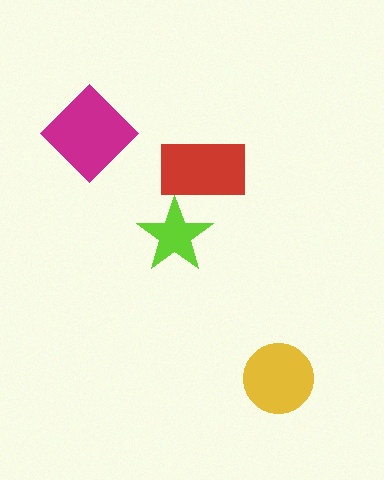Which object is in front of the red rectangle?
The lime star is in front of the red rectangle.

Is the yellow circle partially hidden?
No, no other shape covers it.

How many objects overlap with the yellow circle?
0 objects overlap with the yellow circle.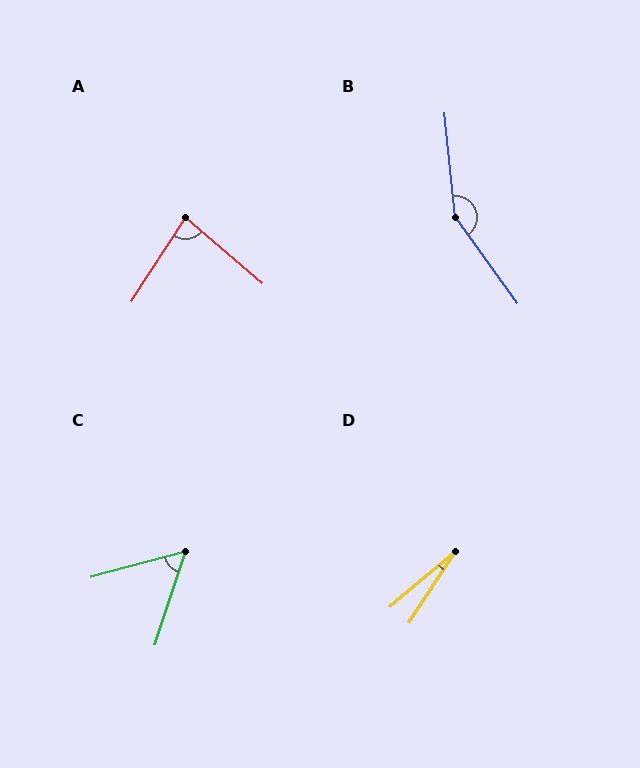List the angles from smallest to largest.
D (17°), C (57°), A (82°), B (150°).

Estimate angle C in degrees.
Approximately 57 degrees.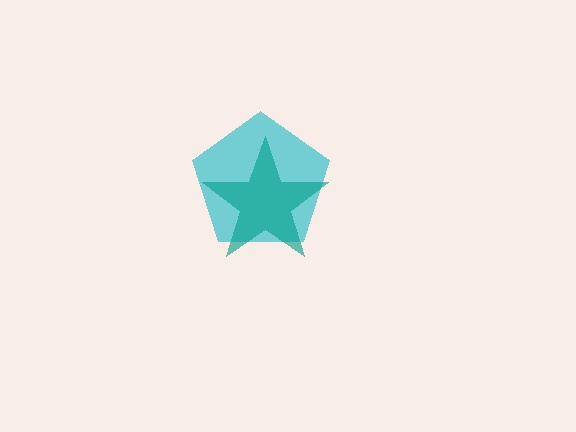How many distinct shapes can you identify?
There are 2 distinct shapes: a cyan pentagon, a teal star.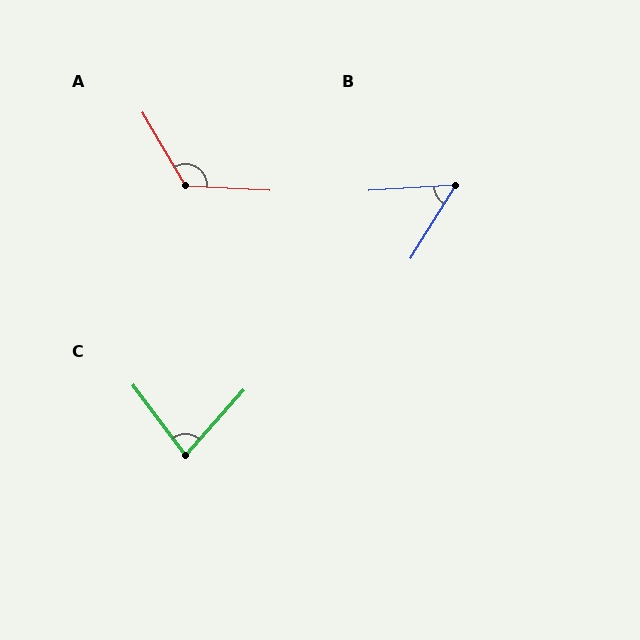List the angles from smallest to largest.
B (55°), C (78°), A (123°).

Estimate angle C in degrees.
Approximately 78 degrees.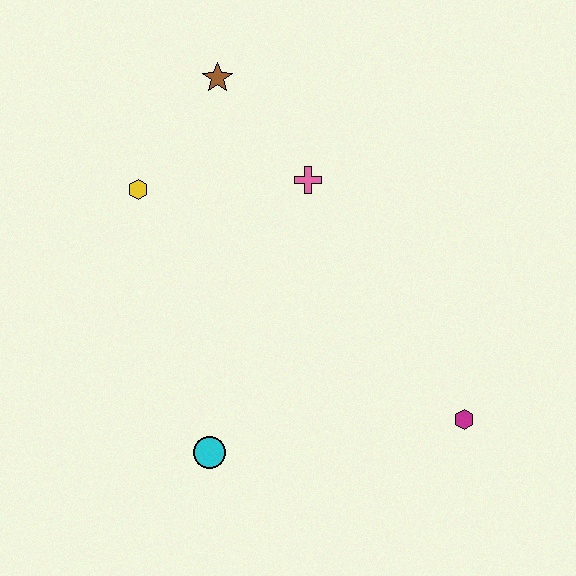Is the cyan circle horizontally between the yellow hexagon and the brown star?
Yes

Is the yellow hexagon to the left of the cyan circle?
Yes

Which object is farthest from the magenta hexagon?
The brown star is farthest from the magenta hexagon.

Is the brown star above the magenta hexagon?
Yes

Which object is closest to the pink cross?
The brown star is closest to the pink cross.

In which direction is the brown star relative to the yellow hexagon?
The brown star is above the yellow hexagon.